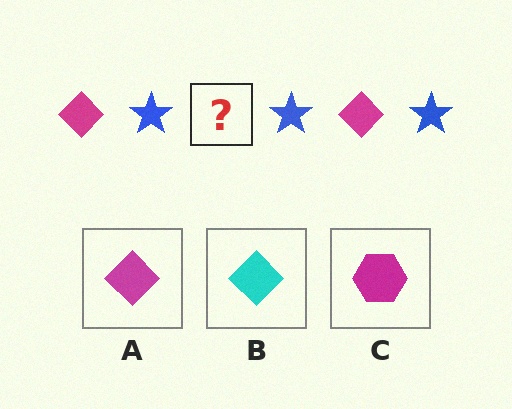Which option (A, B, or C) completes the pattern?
A.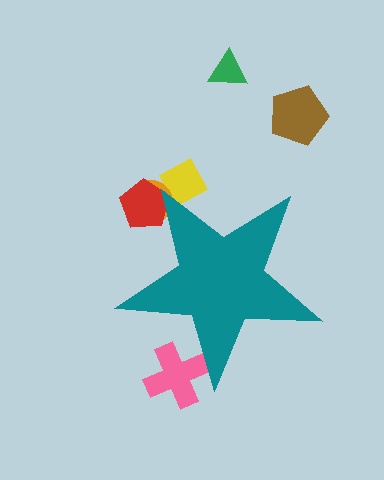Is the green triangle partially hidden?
No, the green triangle is fully visible.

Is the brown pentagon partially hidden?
No, the brown pentagon is fully visible.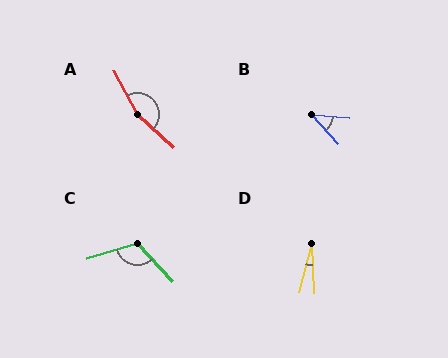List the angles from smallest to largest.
D (17°), B (43°), C (116°), A (160°).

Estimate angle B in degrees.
Approximately 43 degrees.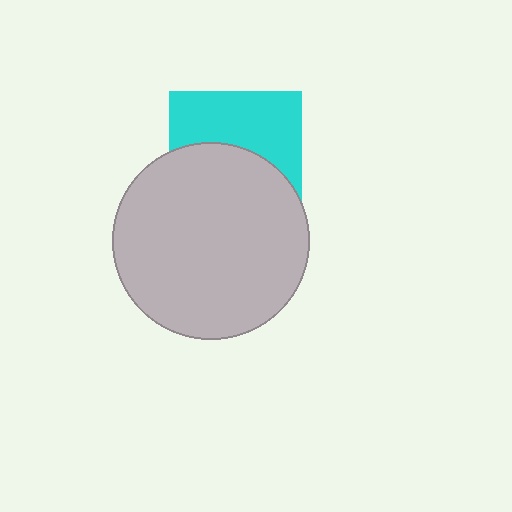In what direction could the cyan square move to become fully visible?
The cyan square could move up. That would shift it out from behind the light gray circle entirely.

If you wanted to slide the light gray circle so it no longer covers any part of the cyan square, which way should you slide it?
Slide it down — that is the most direct way to separate the two shapes.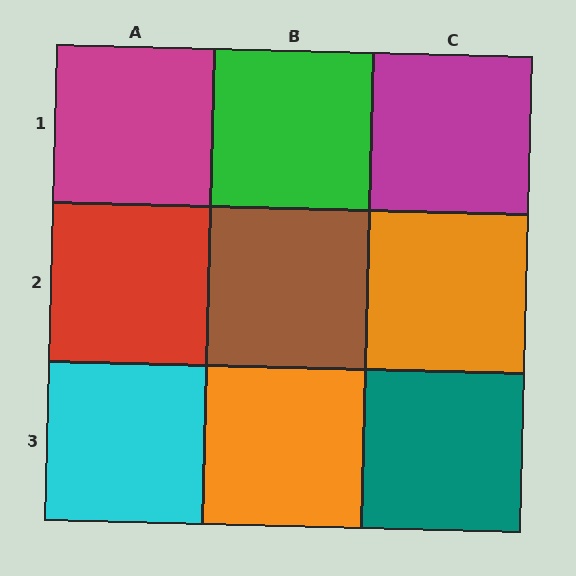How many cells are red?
1 cell is red.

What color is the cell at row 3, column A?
Cyan.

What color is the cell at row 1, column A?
Magenta.